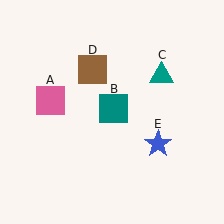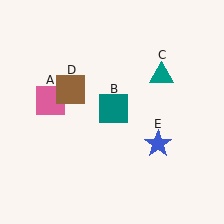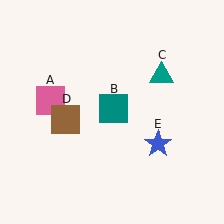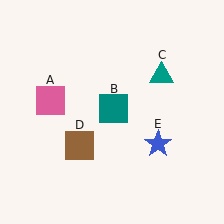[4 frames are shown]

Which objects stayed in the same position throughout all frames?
Pink square (object A) and teal square (object B) and teal triangle (object C) and blue star (object E) remained stationary.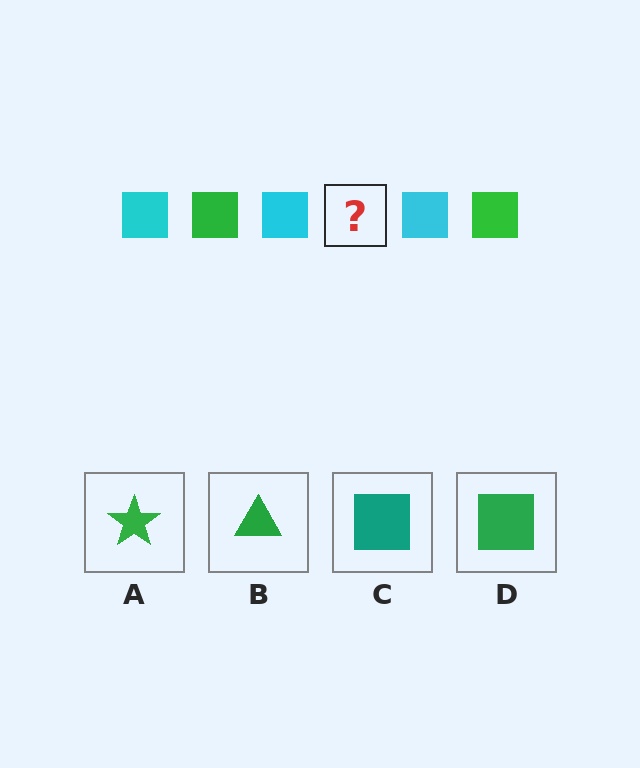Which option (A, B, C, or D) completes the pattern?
D.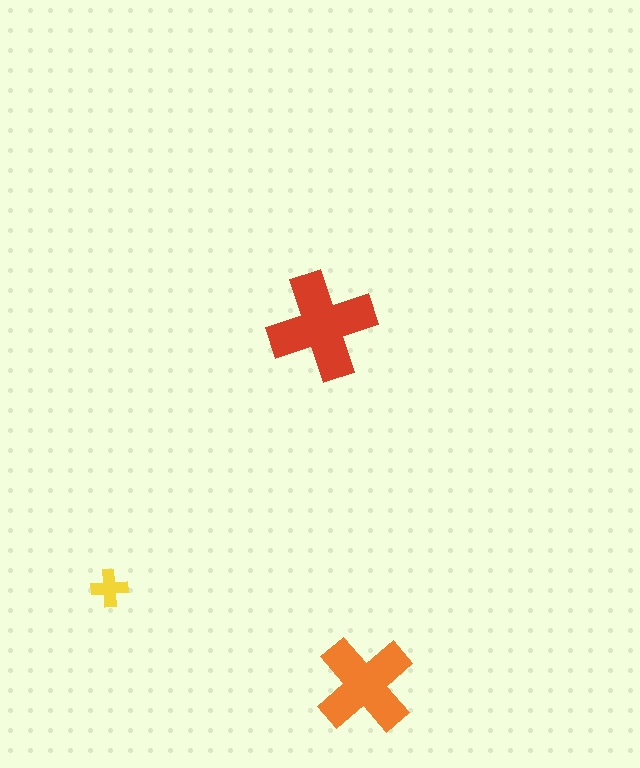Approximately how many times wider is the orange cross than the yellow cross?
About 2.5 times wider.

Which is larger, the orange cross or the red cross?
The red one.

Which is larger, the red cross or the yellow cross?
The red one.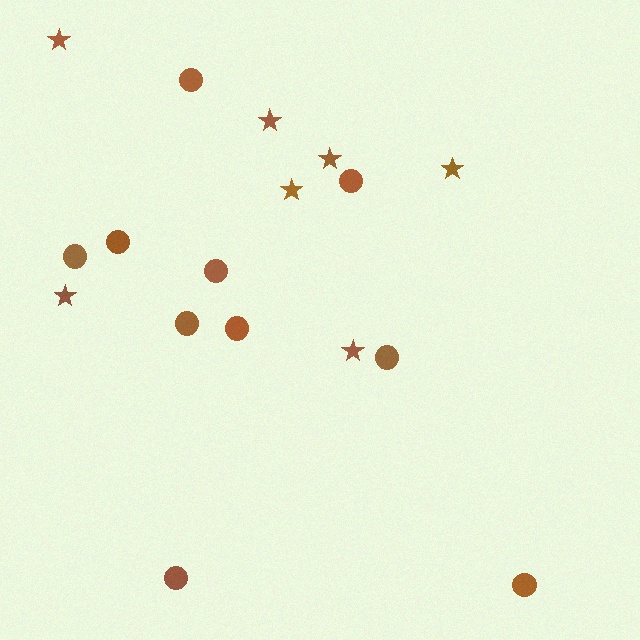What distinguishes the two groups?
There are 2 groups: one group of circles (10) and one group of stars (7).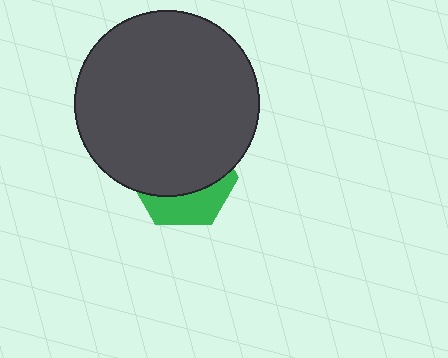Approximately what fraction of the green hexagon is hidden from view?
Roughly 66% of the green hexagon is hidden behind the dark gray circle.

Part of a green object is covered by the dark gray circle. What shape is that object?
It is a hexagon.